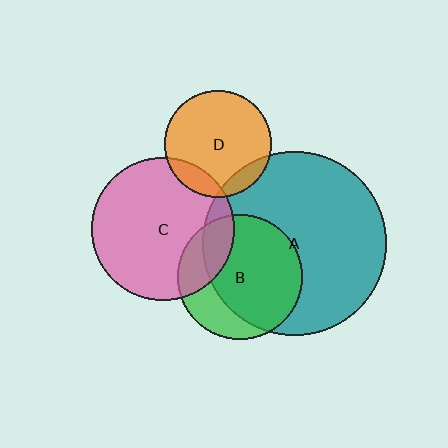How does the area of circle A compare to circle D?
Approximately 3.0 times.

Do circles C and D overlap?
Yes.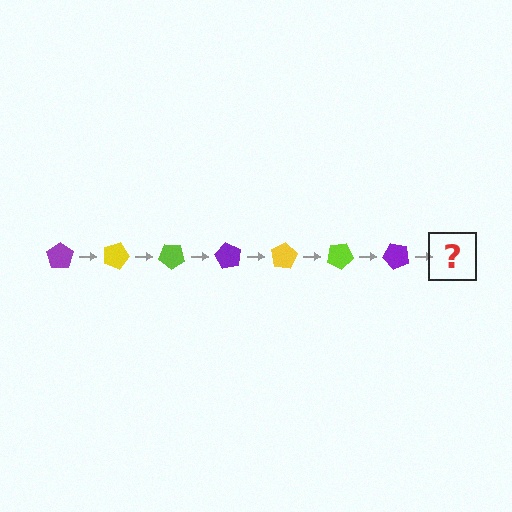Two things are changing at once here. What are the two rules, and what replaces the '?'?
The two rules are that it rotates 20 degrees each step and the color cycles through purple, yellow, and lime. The '?' should be a yellow pentagon, rotated 140 degrees from the start.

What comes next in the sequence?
The next element should be a yellow pentagon, rotated 140 degrees from the start.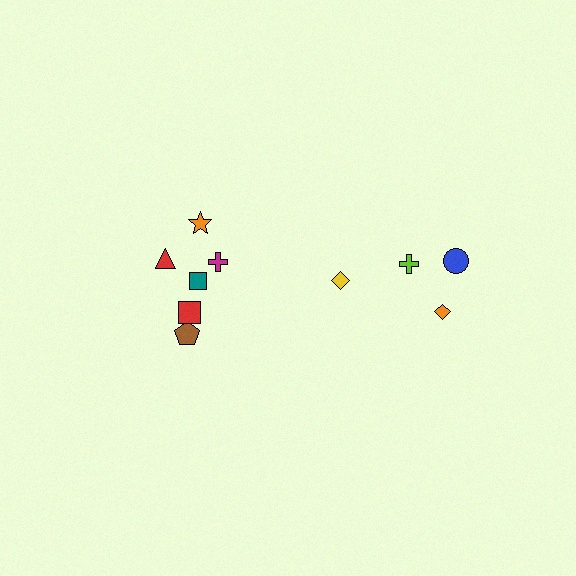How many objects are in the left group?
There are 6 objects.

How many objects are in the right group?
There are 4 objects.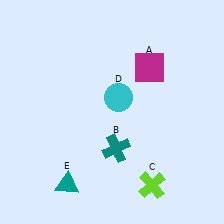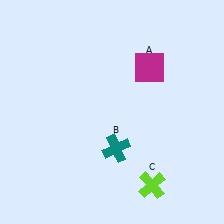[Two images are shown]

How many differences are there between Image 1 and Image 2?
There are 2 differences between the two images.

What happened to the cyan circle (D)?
The cyan circle (D) was removed in Image 2. It was in the top-right area of Image 1.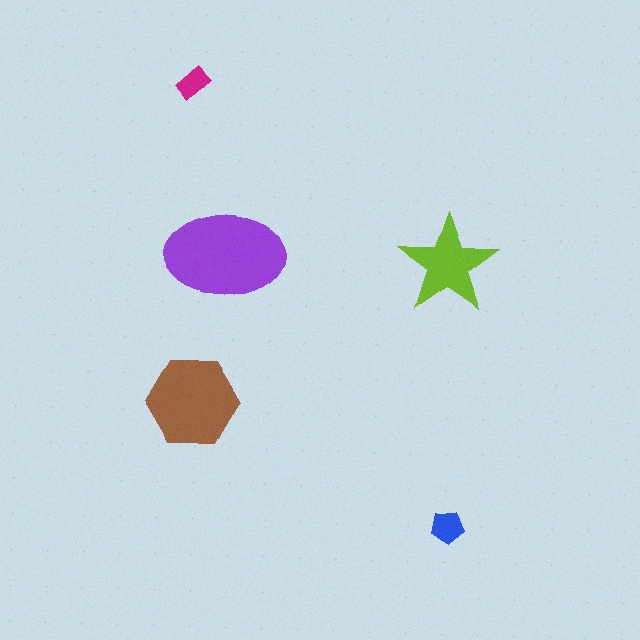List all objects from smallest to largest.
The magenta rectangle, the blue pentagon, the lime star, the brown hexagon, the purple ellipse.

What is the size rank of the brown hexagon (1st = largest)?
2nd.